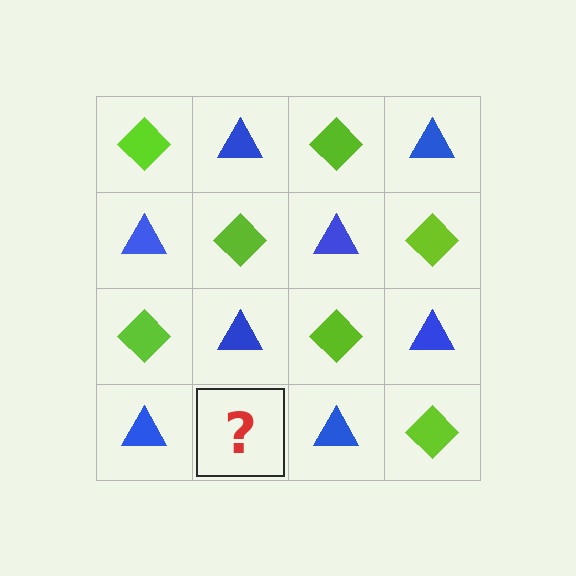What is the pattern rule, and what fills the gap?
The rule is that it alternates lime diamond and blue triangle in a checkerboard pattern. The gap should be filled with a lime diamond.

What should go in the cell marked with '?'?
The missing cell should contain a lime diamond.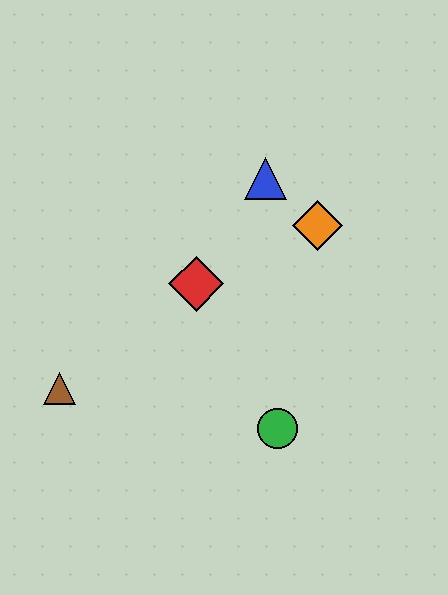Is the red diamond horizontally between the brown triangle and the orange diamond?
Yes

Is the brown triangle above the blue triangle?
No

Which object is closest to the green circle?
The red diamond is closest to the green circle.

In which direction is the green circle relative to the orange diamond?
The green circle is below the orange diamond.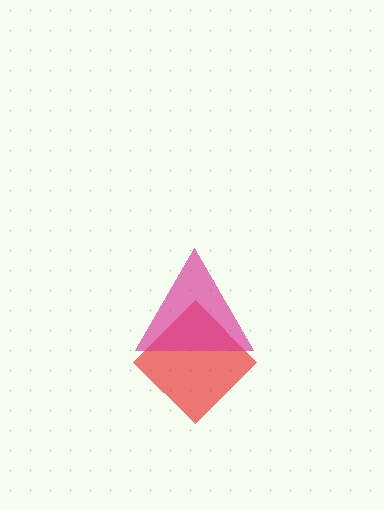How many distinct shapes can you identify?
There are 2 distinct shapes: a red diamond, a magenta triangle.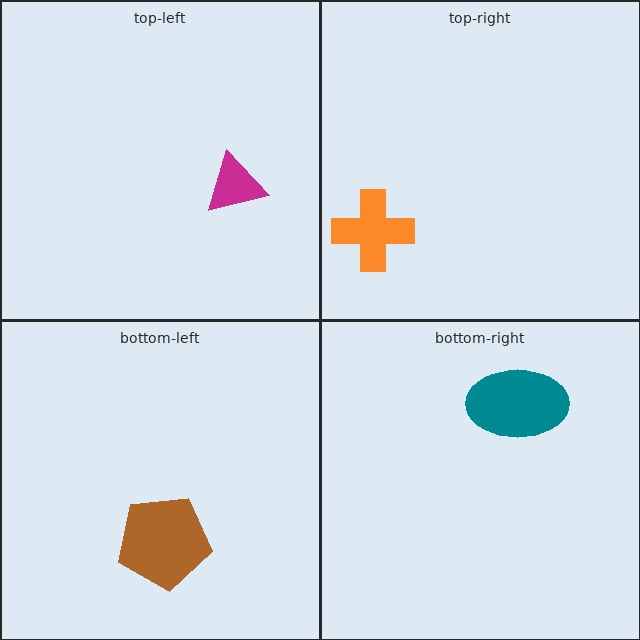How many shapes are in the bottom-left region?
1.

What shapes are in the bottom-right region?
The teal ellipse.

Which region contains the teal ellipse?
The bottom-right region.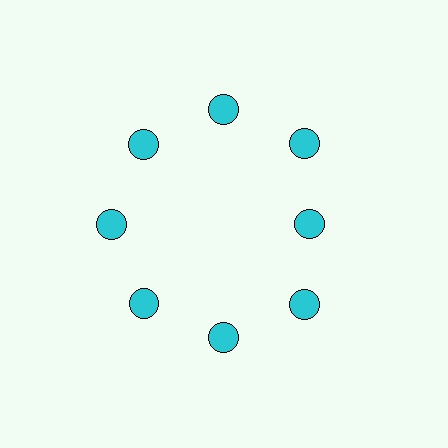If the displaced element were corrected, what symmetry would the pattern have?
It would have 8-fold rotational symmetry — the pattern would map onto itself every 45 degrees.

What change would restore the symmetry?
The symmetry would be restored by moving it outward, back onto the ring so that all 8 circles sit at equal angles and equal distance from the center.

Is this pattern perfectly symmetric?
No. The 8 cyan circles are arranged in a ring, but one element near the 3 o'clock position is pulled inward toward the center, breaking the 8-fold rotational symmetry.